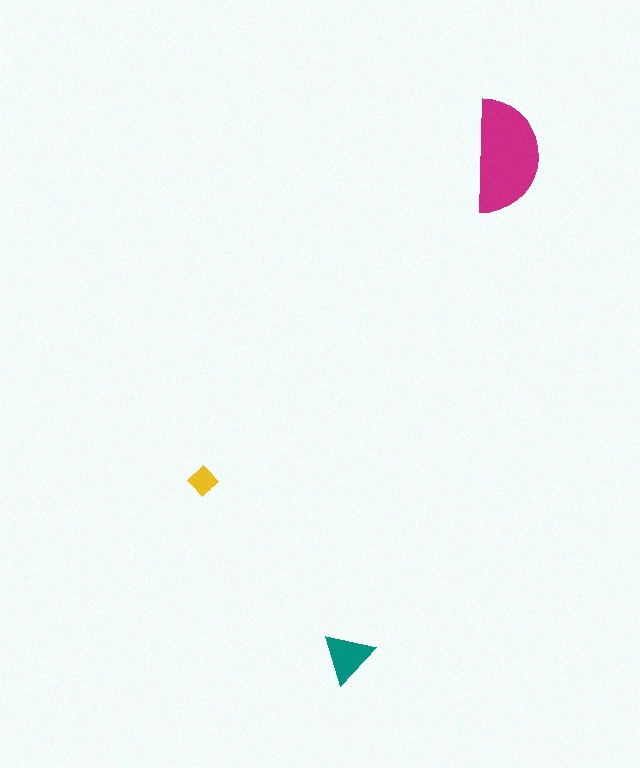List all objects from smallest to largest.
The yellow diamond, the teal triangle, the magenta semicircle.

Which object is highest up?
The magenta semicircle is topmost.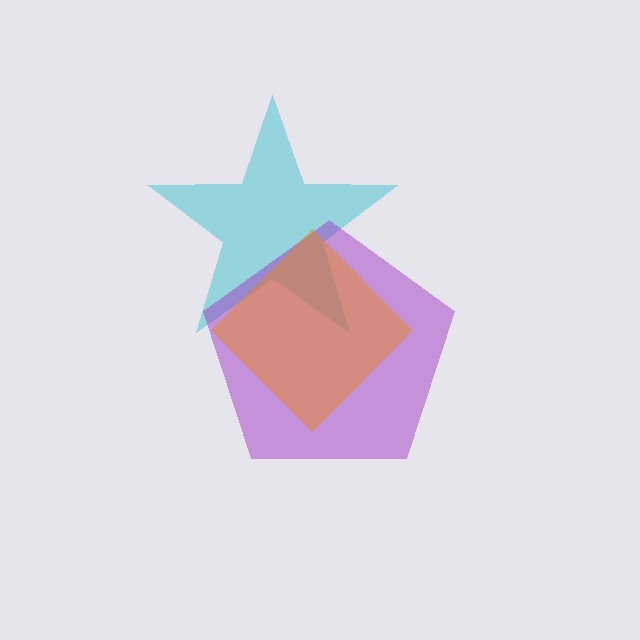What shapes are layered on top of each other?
The layered shapes are: a cyan star, a purple pentagon, an orange diamond.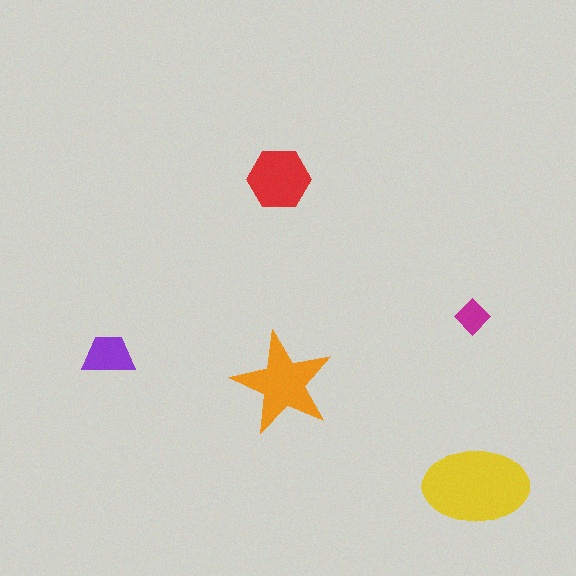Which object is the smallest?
The magenta diamond.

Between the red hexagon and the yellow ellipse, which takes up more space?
The yellow ellipse.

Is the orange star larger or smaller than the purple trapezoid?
Larger.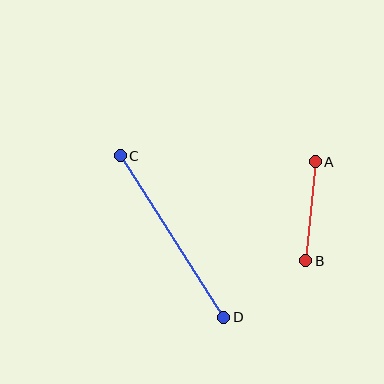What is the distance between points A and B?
The distance is approximately 99 pixels.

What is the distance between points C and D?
The distance is approximately 192 pixels.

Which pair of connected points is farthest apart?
Points C and D are farthest apart.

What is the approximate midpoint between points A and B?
The midpoint is at approximately (310, 211) pixels.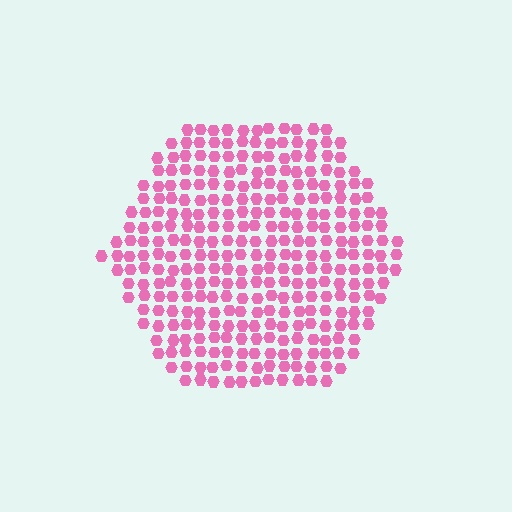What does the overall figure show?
The overall figure shows a hexagon.